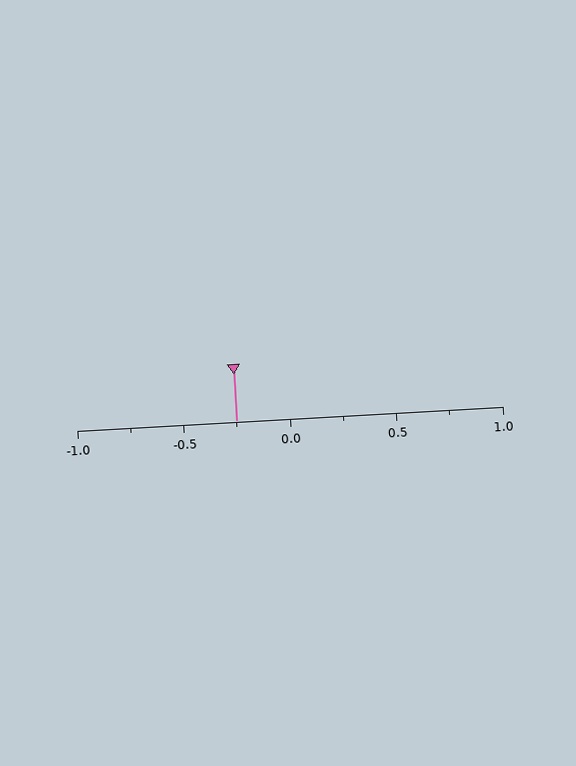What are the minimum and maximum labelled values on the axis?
The axis runs from -1.0 to 1.0.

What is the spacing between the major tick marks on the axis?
The major ticks are spaced 0.5 apart.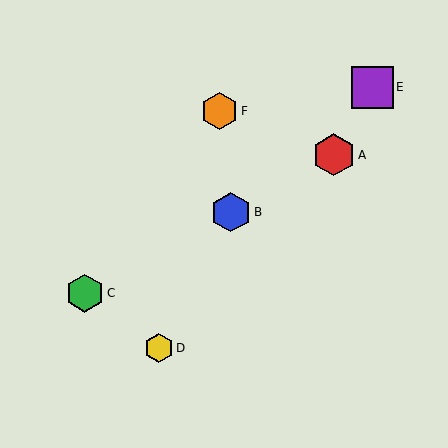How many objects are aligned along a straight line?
3 objects (A, B, C) are aligned along a straight line.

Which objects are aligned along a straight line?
Objects A, B, C are aligned along a straight line.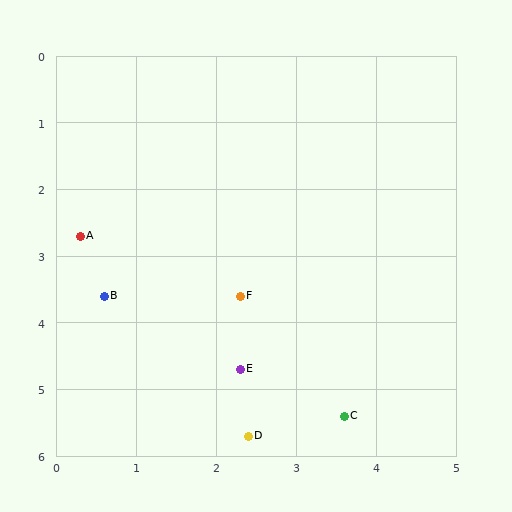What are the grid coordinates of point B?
Point B is at approximately (0.6, 3.6).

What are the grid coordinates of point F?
Point F is at approximately (2.3, 3.6).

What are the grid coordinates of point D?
Point D is at approximately (2.4, 5.7).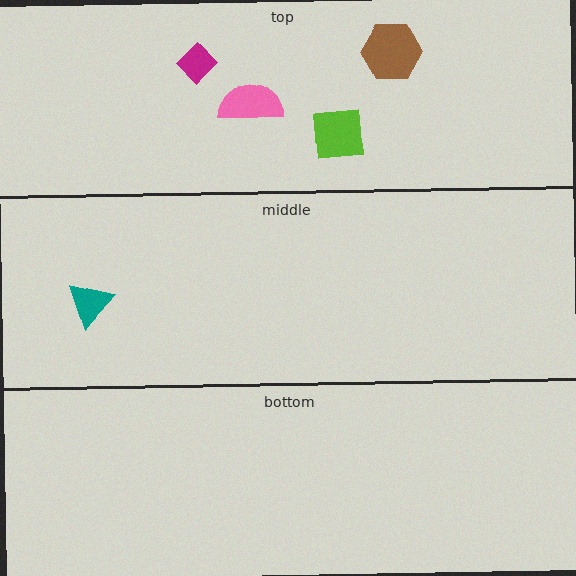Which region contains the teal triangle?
The middle region.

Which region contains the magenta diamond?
The top region.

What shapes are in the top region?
The lime square, the magenta diamond, the pink semicircle, the brown hexagon.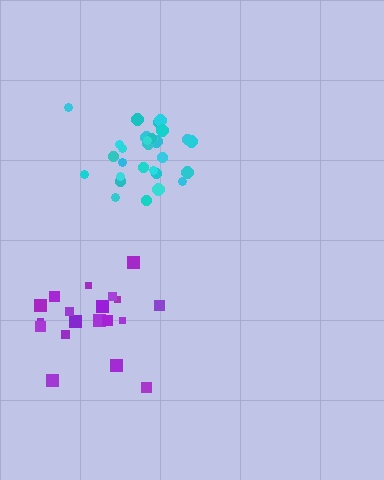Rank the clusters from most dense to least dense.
cyan, purple.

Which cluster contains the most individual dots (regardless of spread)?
Cyan (29).